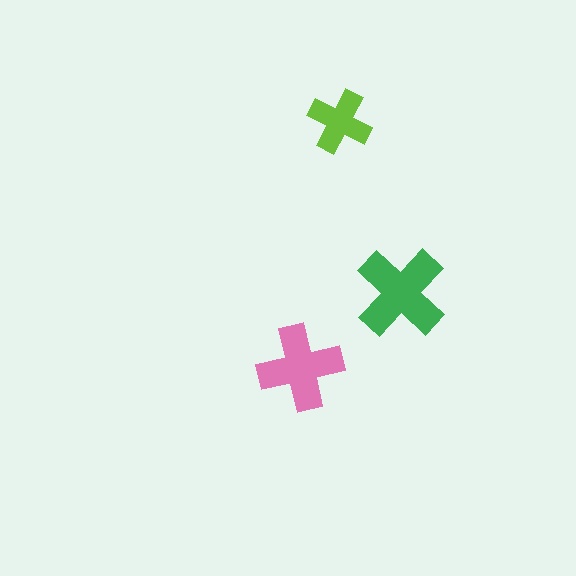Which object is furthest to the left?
The pink cross is leftmost.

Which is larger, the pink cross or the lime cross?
The pink one.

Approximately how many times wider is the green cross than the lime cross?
About 1.5 times wider.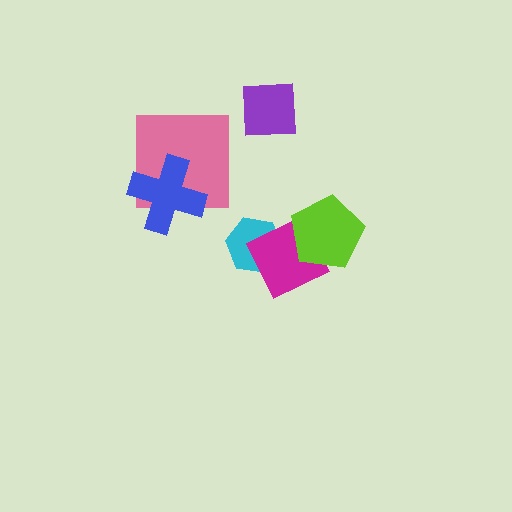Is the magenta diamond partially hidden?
Yes, it is partially covered by another shape.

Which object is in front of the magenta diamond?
The lime pentagon is in front of the magenta diamond.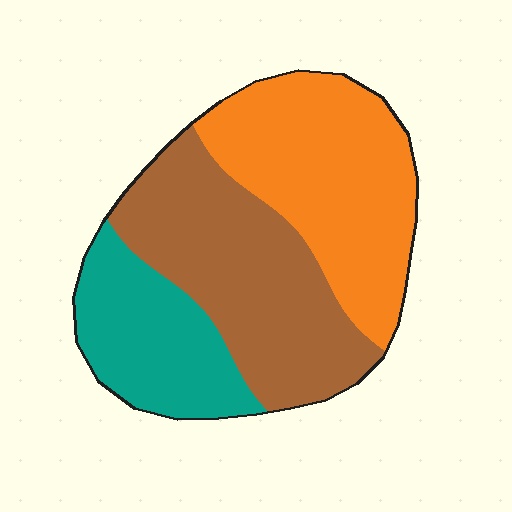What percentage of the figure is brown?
Brown covers 39% of the figure.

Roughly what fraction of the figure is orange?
Orange takes up about three eighths (3/8) of the figure.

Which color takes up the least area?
Teal, at roughly 25%.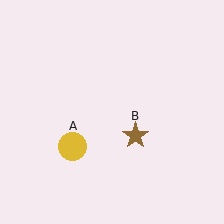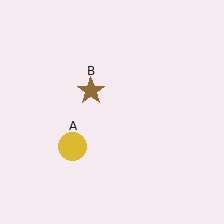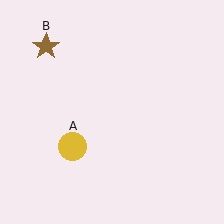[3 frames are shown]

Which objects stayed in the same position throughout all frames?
Yellow circle (object A) remained stationary.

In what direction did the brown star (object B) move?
The brown star (object B) moved up and to the left.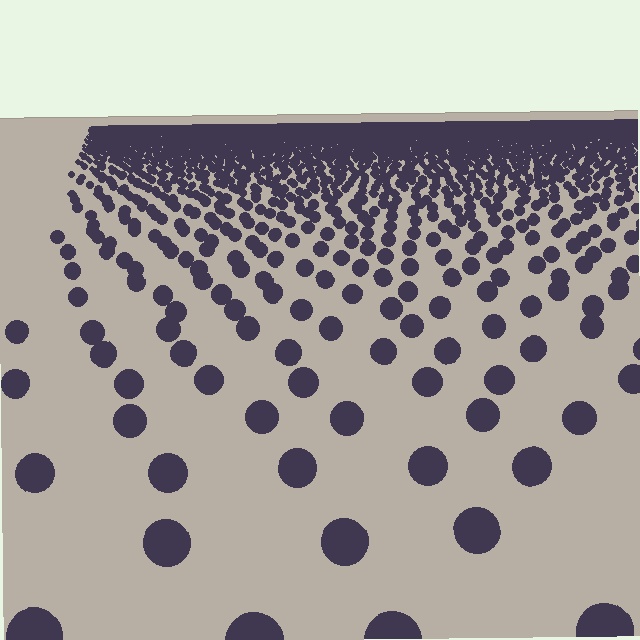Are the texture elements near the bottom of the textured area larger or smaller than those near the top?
Larger. Near the bottom, elements are closer to the viewer and appear at a bigger on-screen size.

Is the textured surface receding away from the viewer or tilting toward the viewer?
The surface is receding away from the viewer. Texture elements get smaller and denser toward the top.